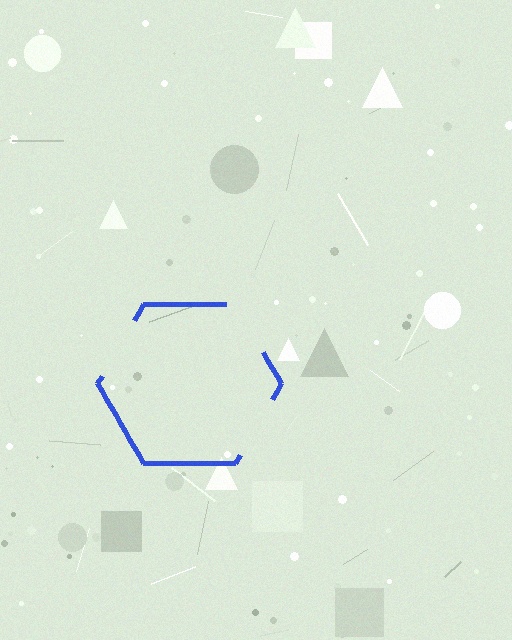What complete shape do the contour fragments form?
The contour fragments form a hexagon.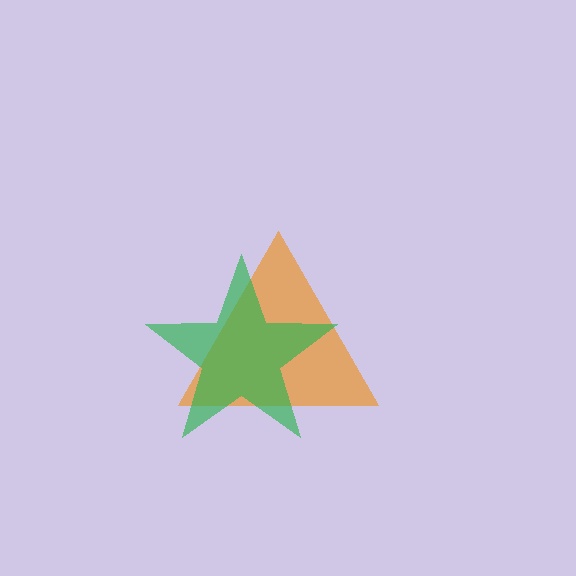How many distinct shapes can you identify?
There are 2 distinct shapes: an orange triangle, a green star.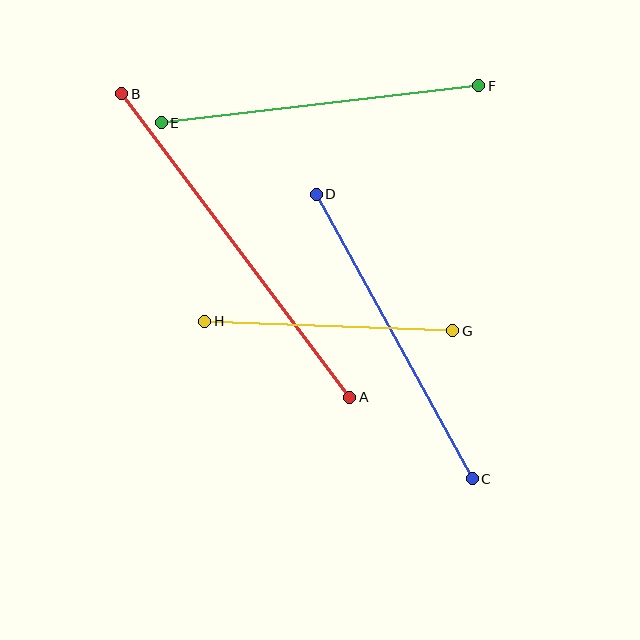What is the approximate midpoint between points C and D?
The midpoint is at approximately (394, 337) pixels.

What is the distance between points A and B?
The distance is approximately 380 pixels.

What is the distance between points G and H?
The distance is approximately 248 pixels.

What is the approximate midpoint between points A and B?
The midpoint is at approximately (236, 246) pixels.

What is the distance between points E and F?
The distance is approximately 319 pixels.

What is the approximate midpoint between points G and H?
The midpoint is at approximately (329, 326) pixels.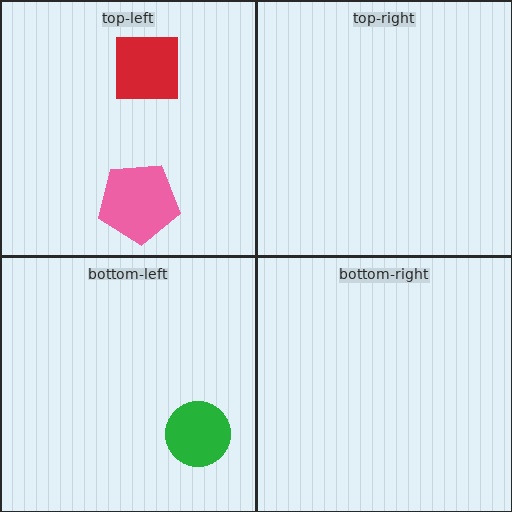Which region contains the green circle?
The bottom-left region.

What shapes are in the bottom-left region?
The green circle.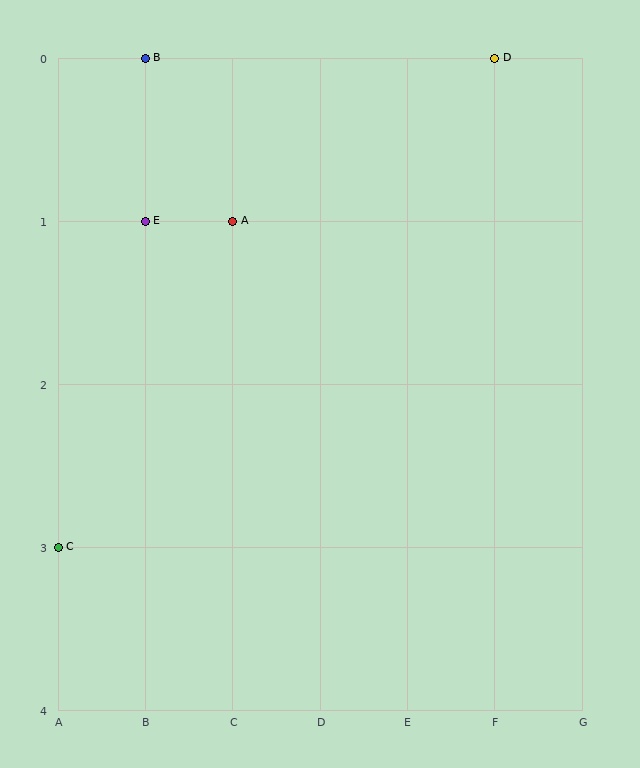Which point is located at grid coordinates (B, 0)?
Point B is at (B, 0).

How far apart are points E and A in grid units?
Points E and A are 1 column apart.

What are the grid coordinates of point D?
Point D is at grid coordinates (F, 0).